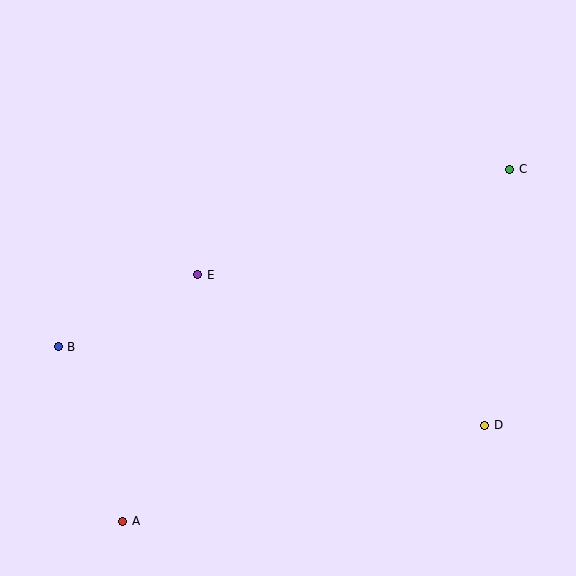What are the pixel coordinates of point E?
Point E is at (198, 275).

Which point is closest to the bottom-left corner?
Point A is closest to the bottom-left corner.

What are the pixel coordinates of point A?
Point A is at (123, 521).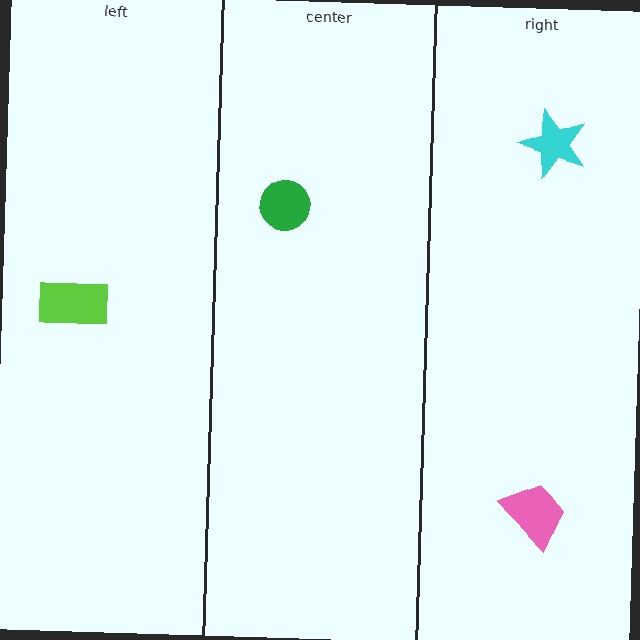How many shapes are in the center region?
1.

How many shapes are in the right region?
2.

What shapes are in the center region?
The green circle.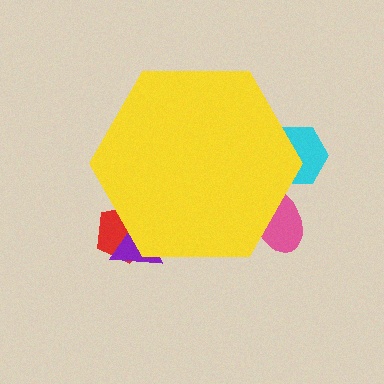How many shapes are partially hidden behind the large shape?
4 shapes are partially hidden.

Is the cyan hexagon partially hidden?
Yes, the cyan hexagon is partially hidden behind the yellow hexagon.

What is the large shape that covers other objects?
A yellow hexagon.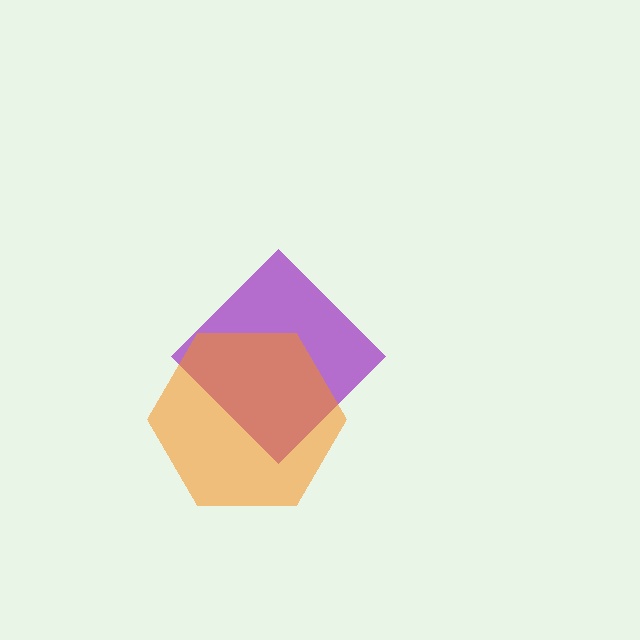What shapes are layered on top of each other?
The layered shapes are: a purple diamond, an orange hexagon.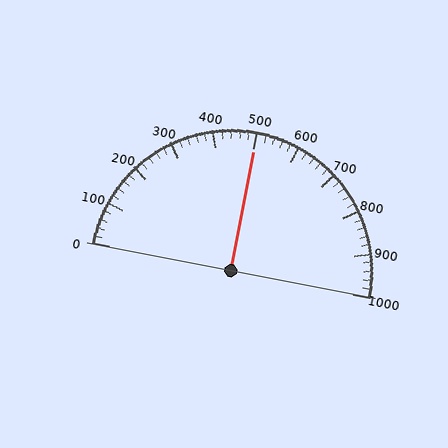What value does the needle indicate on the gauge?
The needle indicates approximately 500.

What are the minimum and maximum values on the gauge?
The gauge ranges from 0 to 1000.